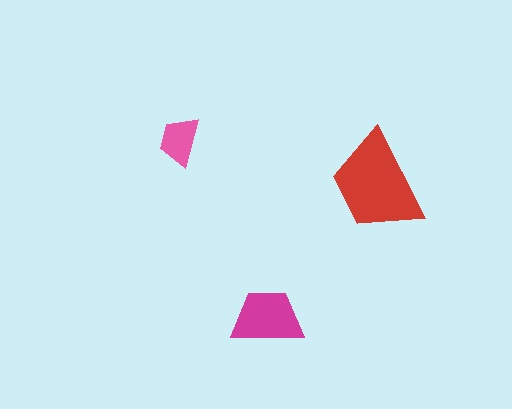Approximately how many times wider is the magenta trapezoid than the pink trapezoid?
About 1.5 times wider.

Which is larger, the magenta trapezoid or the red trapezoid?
The red one.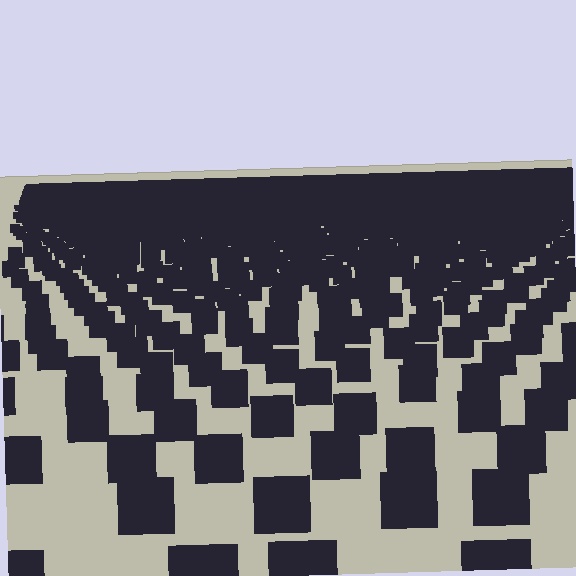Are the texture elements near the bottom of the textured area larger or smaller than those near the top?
Larger. Near the bottom, elements are closer to the viewer and appear at a bigger on-screen size.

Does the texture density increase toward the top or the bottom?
Density increases toward the top.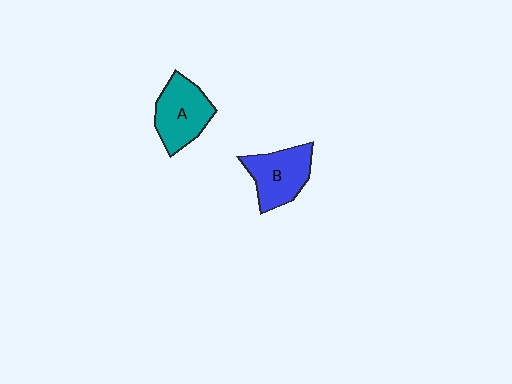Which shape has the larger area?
Shape A (teal).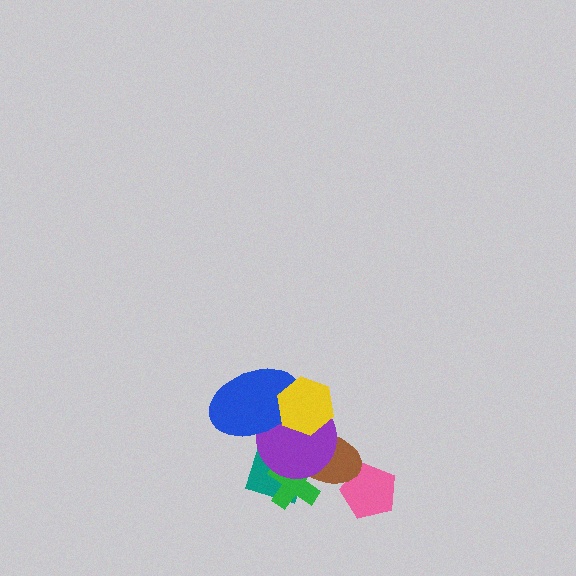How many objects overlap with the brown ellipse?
5 objects overlap with the brown ellipse.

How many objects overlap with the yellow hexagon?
3 objects overlap with the yellow hexagon.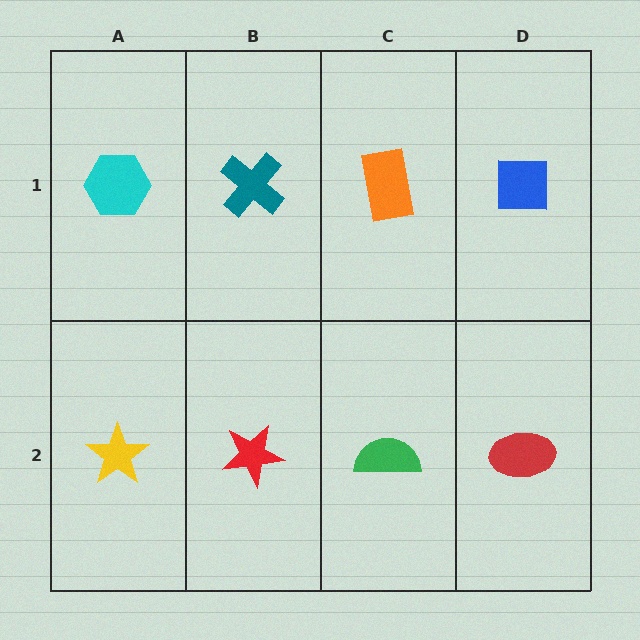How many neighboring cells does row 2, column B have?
3.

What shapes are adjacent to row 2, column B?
A teal cross (row 1, column B), a yellow star (row 2, column A), a green semicircle (row 2, column C).